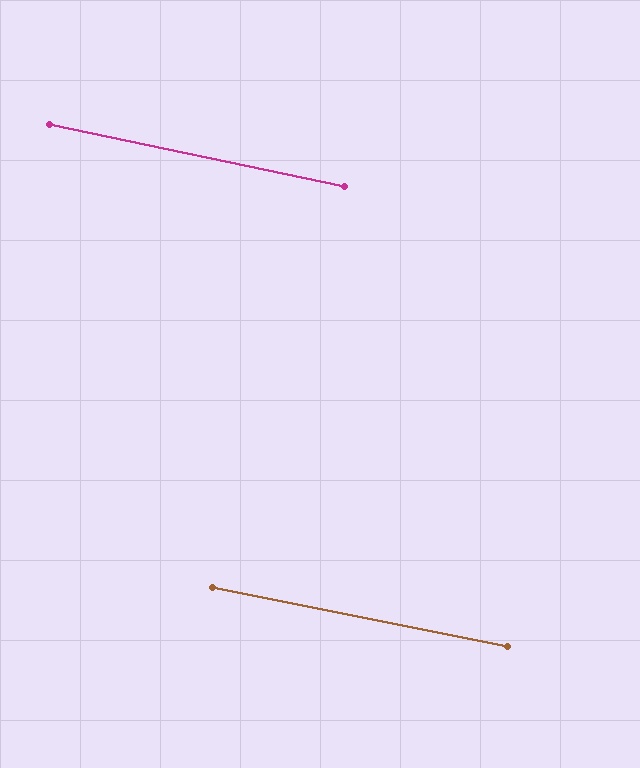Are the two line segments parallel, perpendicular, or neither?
Parallel — their directions differ by only 0.4°.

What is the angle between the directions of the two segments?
Approximately 0 degrees.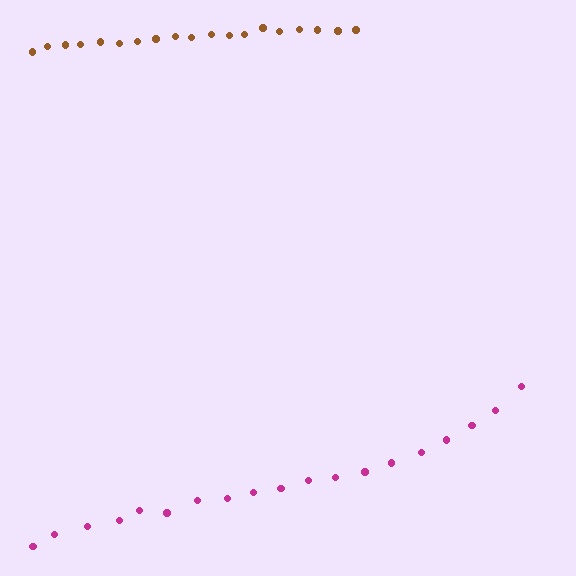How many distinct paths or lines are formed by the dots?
There are 2 distinct paths.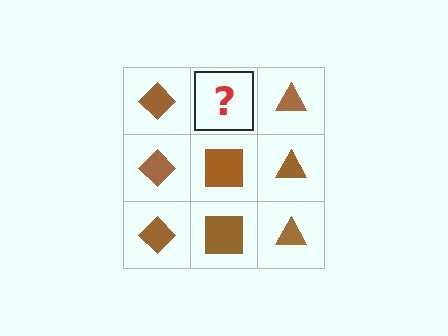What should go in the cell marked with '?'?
The missing cell should contain a brown square.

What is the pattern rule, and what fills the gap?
The rule is that each column has a consistent shape. The gap should be filled with a brown square.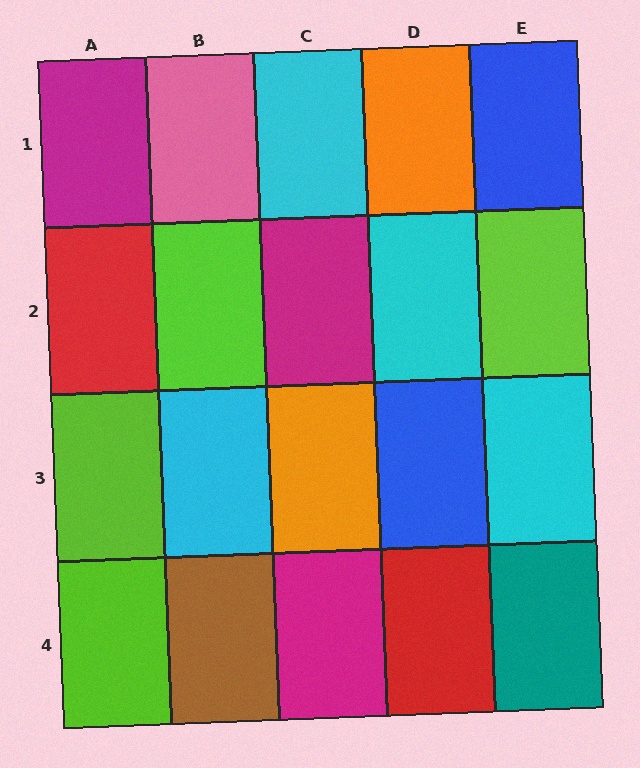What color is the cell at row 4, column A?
Lime.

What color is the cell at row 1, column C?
Cyan.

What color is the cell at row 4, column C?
Magenta.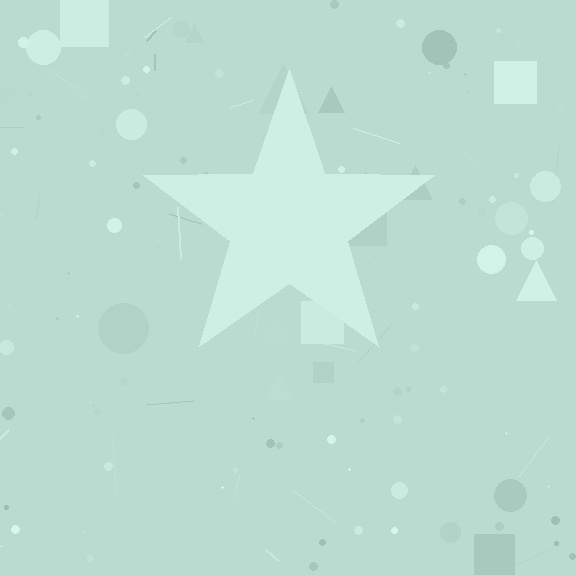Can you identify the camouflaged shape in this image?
The camouflaged shape is a star.